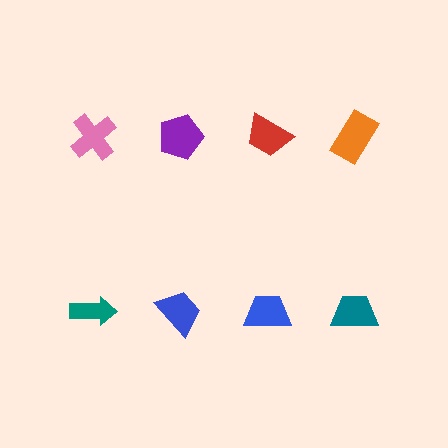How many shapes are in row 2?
4 shapes.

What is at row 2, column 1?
A teal arrow.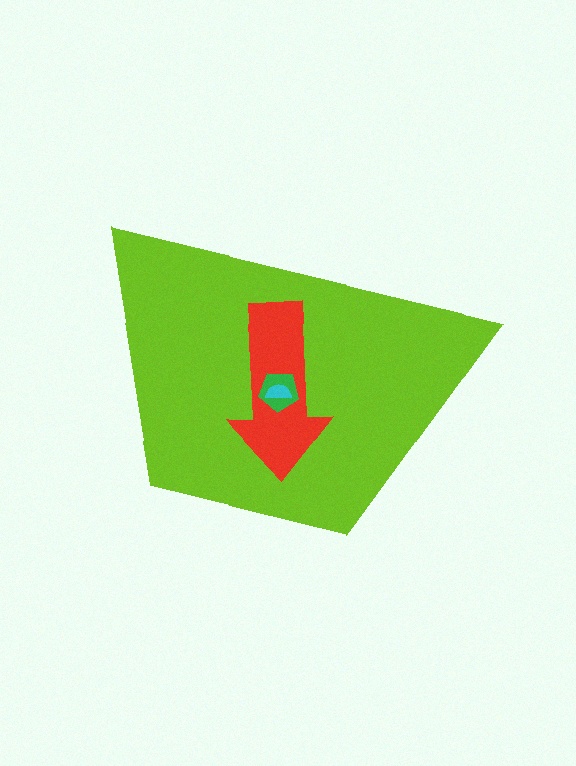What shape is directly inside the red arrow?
The green pentagon.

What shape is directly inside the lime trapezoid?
The red arrow.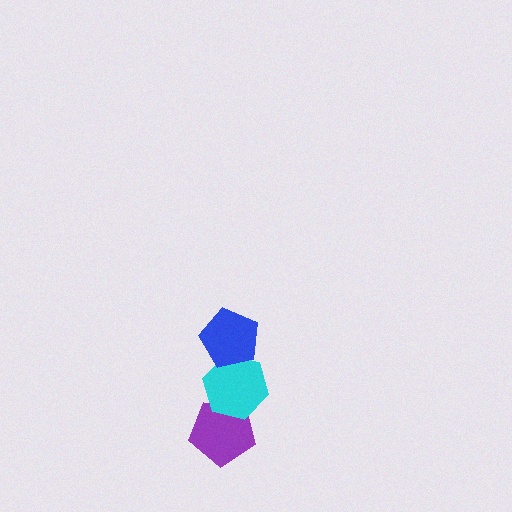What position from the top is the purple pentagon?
The purple pentagon is 3rd from the top.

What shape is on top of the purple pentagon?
The cyan hexagon is on top of the purple pentagon.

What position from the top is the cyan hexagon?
The cyan hexagon is 2nd from the top.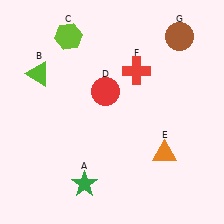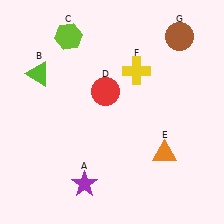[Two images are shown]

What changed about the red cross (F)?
In Image 1, F is red. In Image 2, it changed to yellow.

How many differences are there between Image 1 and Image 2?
There are 2 differences between the two images.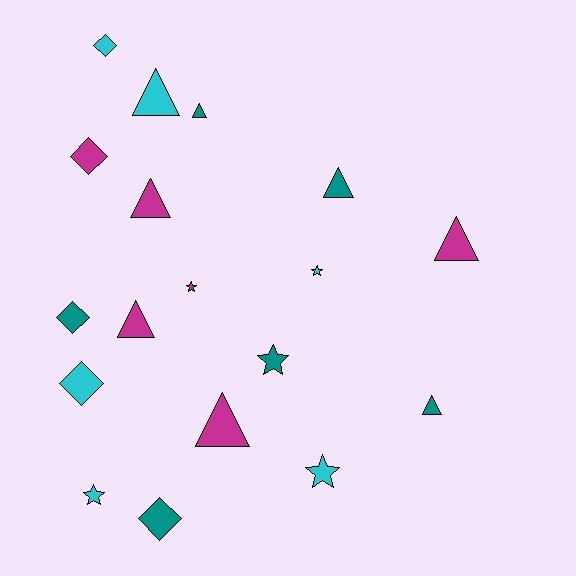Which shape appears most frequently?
Triangle, with 8 objects.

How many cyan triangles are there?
There is 1 cyan triangle.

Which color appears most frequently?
Magenta, with 6 objects.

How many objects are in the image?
There are 18 objects.